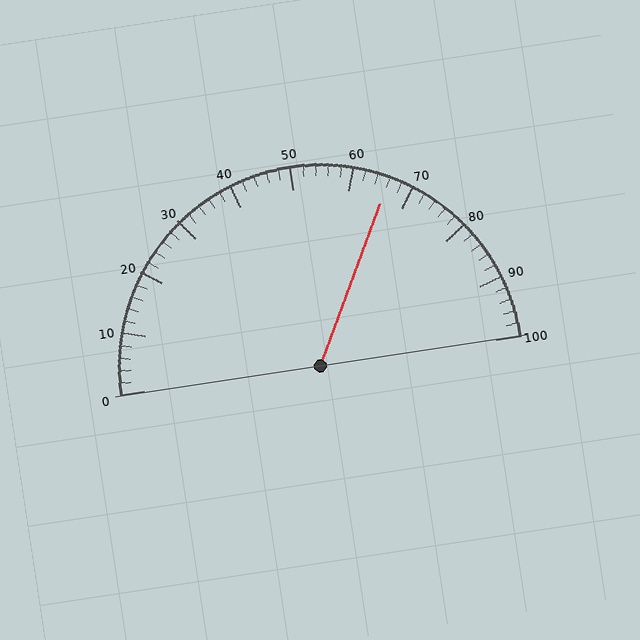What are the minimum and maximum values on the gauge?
The gauge ranges from 0 to 100.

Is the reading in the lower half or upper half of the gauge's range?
The reading is in the upper half of the range (0 to 100).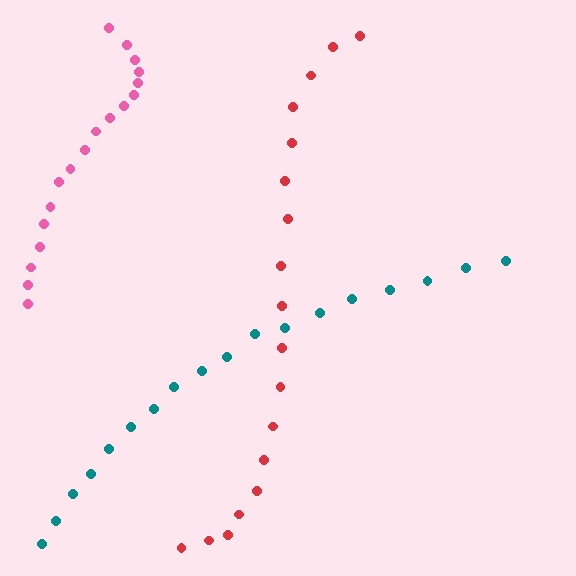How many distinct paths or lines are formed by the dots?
There are 3 distinct paths.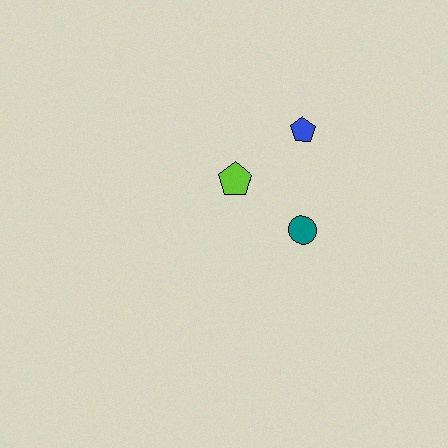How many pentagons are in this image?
There are 2 pentagons.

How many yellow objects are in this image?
There are no yellow objects.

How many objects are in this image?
There are 3 objects.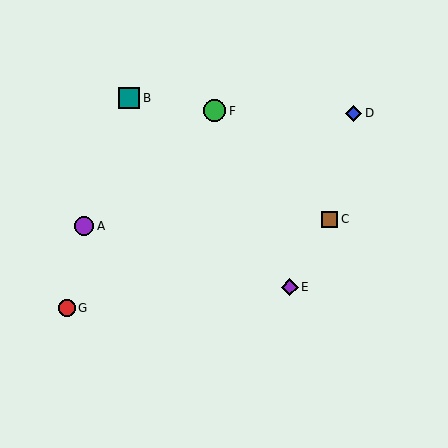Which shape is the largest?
The green circle (labeled F) is the largest.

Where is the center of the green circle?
The center of the green circle is at (215, 111).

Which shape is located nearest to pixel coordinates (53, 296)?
The red circle (labeled G) at (67, 308) is nearest to that location.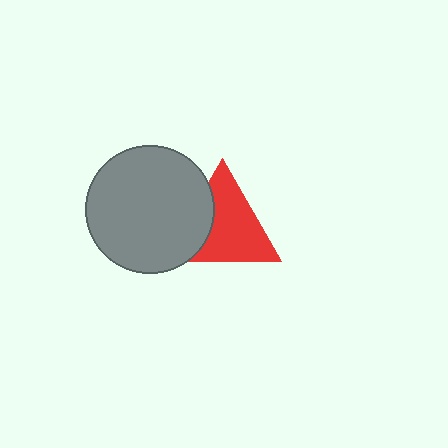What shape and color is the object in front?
The object in front is a gray circle.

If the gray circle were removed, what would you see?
You would see the complete red triangle.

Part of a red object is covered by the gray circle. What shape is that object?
It is a triangle.